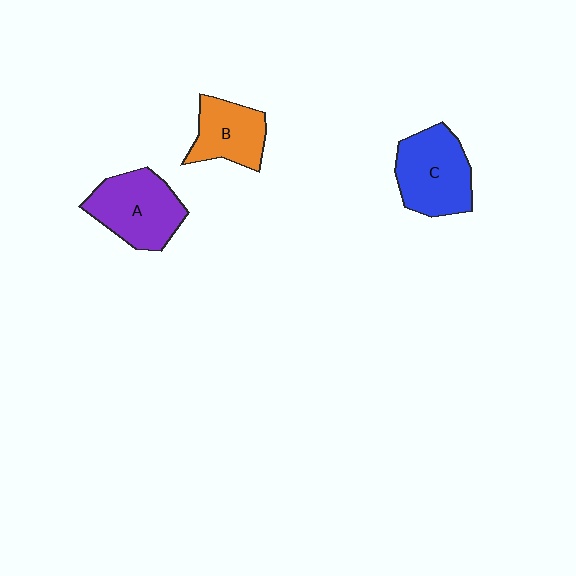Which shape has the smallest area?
Shape B (orange).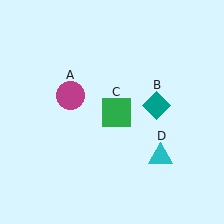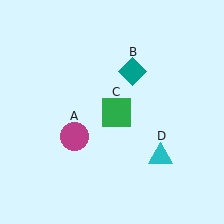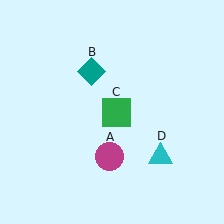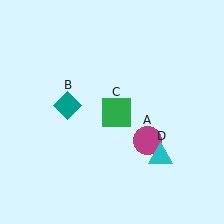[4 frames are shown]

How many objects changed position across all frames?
2 objects changed position: magenta circle (object A), teal diamond (object B).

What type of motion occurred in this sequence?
The magenta circle (object A), teal diamond (object B) rotated counterclockwise around the center of the scene.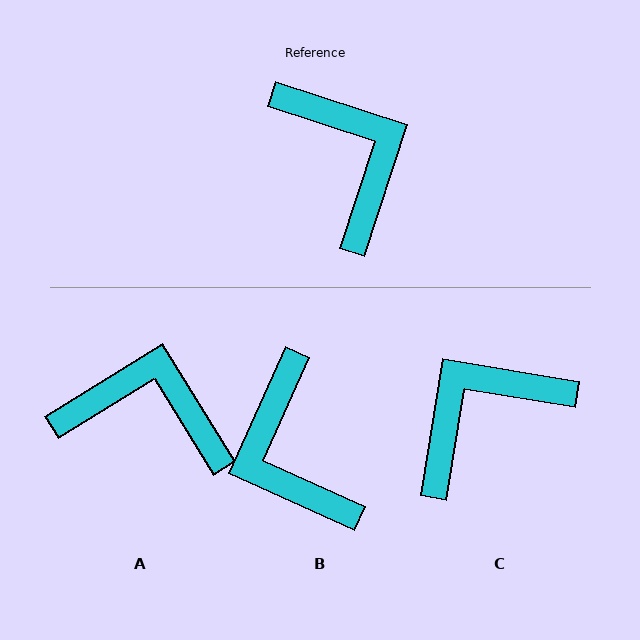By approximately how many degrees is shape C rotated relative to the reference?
Approximately 98 degrees counter-clockwise.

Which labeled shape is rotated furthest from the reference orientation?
B, about 174 degrees away.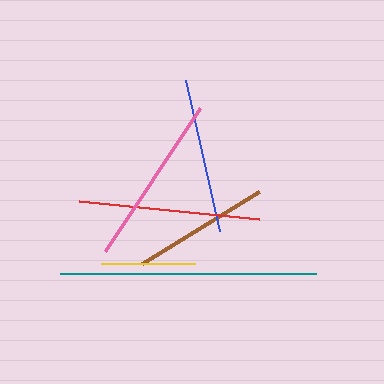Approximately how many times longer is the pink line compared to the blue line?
The pink line is approximately 1.1 times the length of the blue line.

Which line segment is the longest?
The teal line is the longest at approximately 256 pixels.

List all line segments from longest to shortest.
From longest to shortest: teal, red, pink, blue, brown, yellow.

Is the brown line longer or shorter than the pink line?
The pink line is longer than the brown line.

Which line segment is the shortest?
The yellow line is the shortest at approximately 94 pixels.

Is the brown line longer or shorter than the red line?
The red line is longer than the brown line.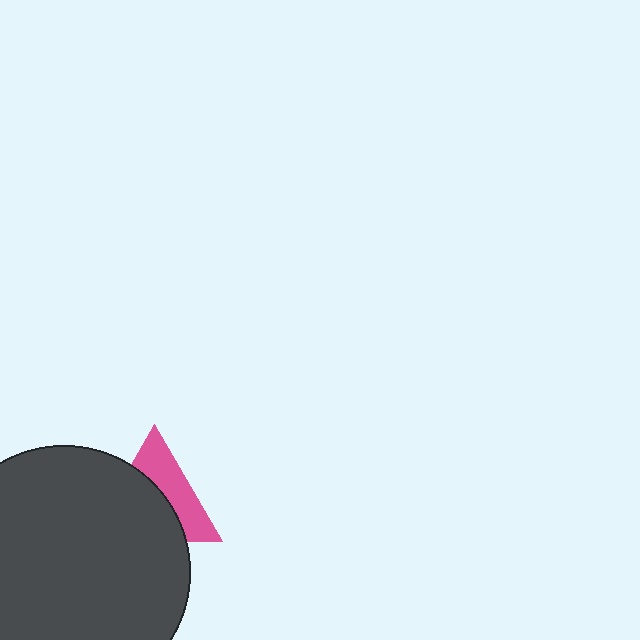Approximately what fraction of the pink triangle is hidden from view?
Roughly 56% of the pink triangle is hidden behind the dark gray circle.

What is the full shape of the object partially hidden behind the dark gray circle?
The partially hidden object is a pink triangle.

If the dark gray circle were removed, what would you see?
You would see the complete pink triangle.